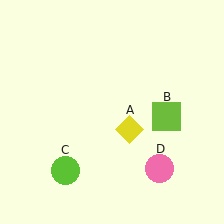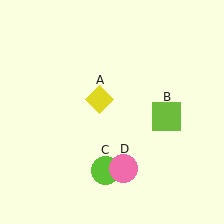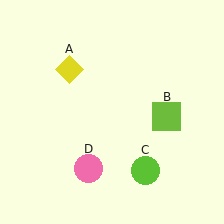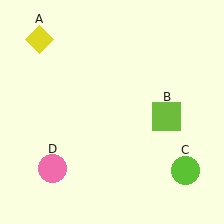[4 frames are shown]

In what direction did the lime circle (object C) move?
The lime circle (object C) moved right.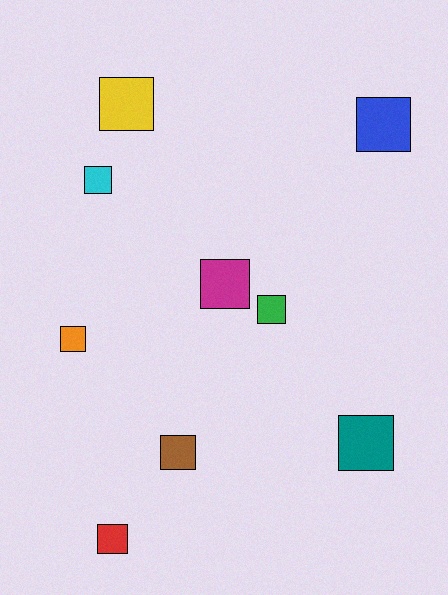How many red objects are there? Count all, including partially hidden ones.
There is 1 red object.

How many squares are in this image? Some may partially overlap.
There are 9 squares.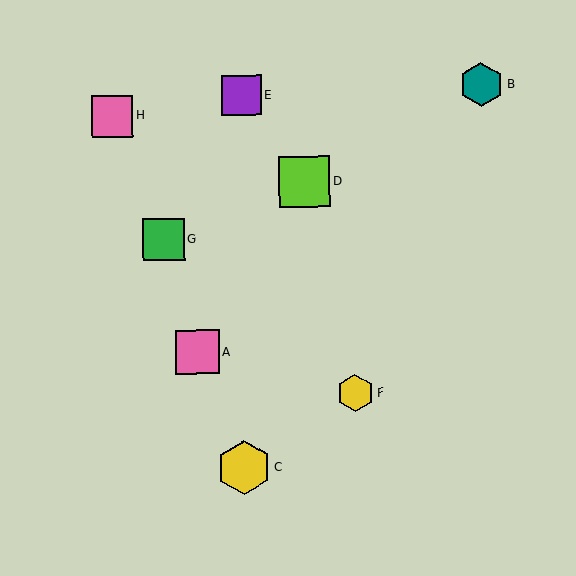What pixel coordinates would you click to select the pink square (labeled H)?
Click at (112, 116) to select the pink square H.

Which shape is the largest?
The yellow hexagon (labeled C) is the largest.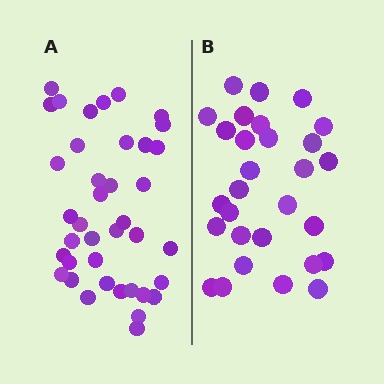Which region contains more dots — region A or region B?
Region A (the left region) has more dots.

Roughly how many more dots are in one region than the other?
Region A has roughly 10 or so more dots than region B.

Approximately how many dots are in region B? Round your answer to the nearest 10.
About 30 dots. (The exact count is 29, which rounds to 30.)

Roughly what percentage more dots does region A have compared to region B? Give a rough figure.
About 35% more.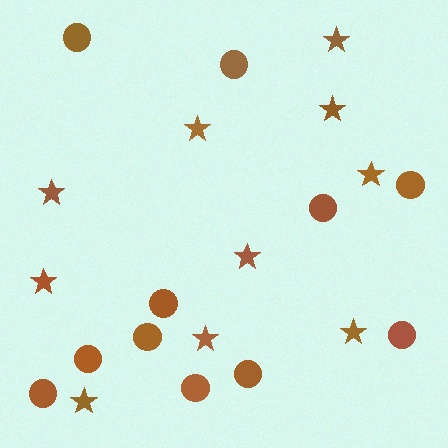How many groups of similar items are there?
There are 2 groups: one group of stars (10) and one group of circles (11).